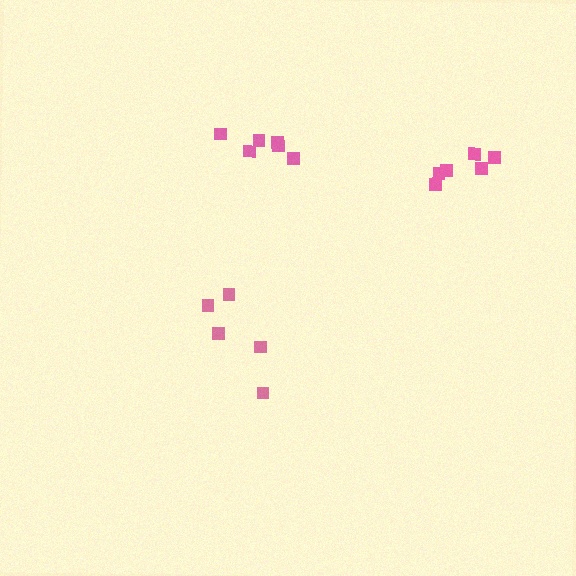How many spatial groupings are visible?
There are 3 spatial groupings.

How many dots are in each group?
Group 1: 5 dots, Group 2: 6 dots, Group 3: 6 dots (17 total).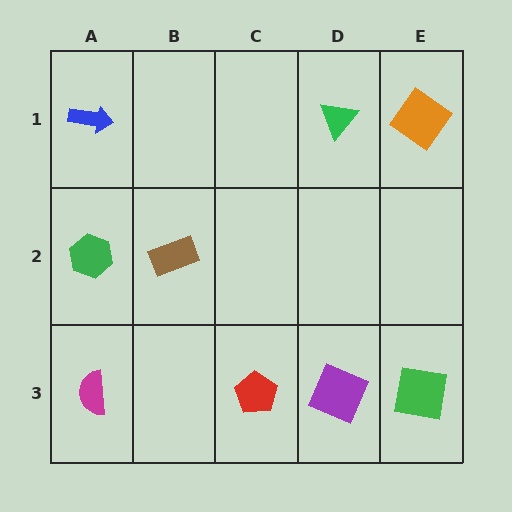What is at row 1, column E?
An orange diamond.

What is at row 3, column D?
A purple square.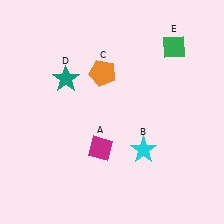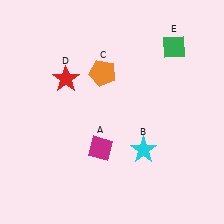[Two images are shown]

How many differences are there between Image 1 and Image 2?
There is 1 difference between the two images.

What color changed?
The star (D) changed from teal in Image 1 to red in Image 2.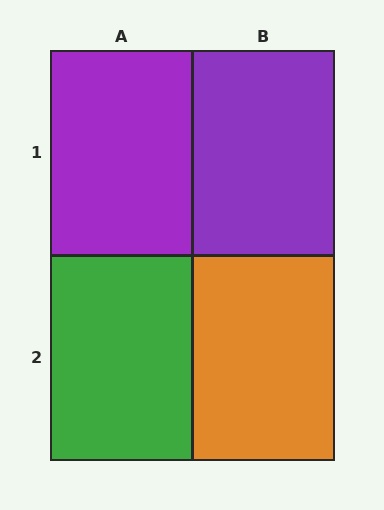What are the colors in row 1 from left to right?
Purple, purple.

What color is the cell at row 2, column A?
Green.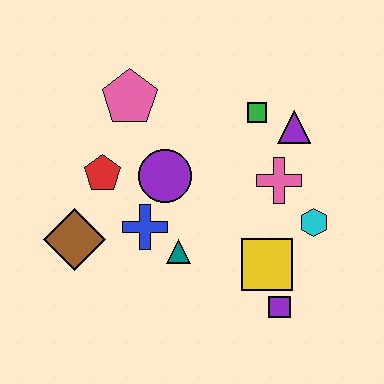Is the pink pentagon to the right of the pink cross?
No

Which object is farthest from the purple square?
The pink pentagon is farthest from the purple square.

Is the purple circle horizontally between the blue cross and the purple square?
Yes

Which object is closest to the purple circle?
The blue cross is closest to the purple circle.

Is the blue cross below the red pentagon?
Yes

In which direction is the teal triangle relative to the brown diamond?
The teal triangle is to the right of the brown diamond.